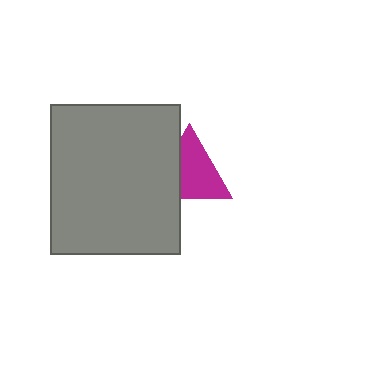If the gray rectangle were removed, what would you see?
You would see the complete magenta triangle.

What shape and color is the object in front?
The object in front is a gray rectangle.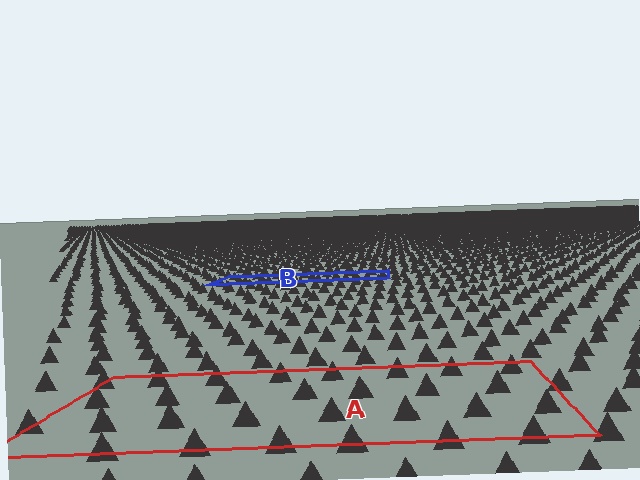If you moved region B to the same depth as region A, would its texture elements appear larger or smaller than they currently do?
They would appear larger. At a closer depth, the same texture elements are projected at a bigger on-screen size.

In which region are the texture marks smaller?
The texture marks are smaller in region B, because it is farther away.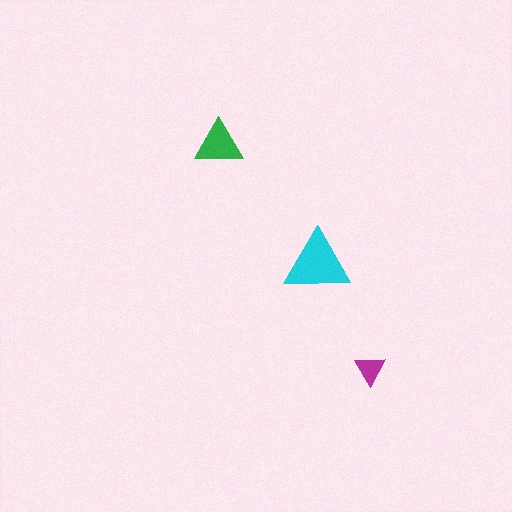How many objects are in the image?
There are 3 objects in the image.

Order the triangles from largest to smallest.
the cyan one, the green one, the magenta one.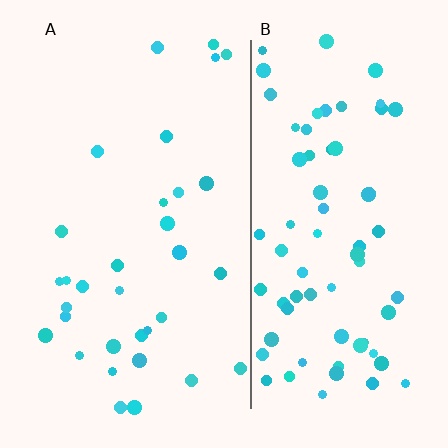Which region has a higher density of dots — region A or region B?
B (the right).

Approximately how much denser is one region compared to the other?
Approximately 2.2× — region B over region A.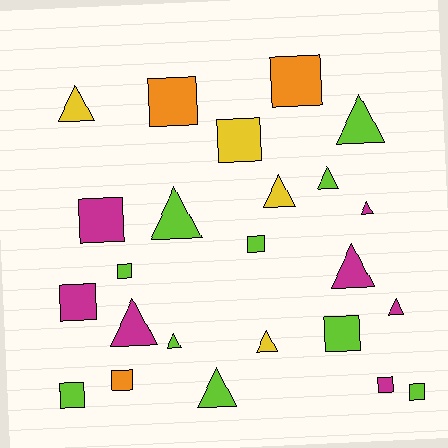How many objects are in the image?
There are 24 objects.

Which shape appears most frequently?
Triangle, with 12 objects.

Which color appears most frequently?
Lime, with 10 objects.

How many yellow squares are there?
There is 1 yellow square.